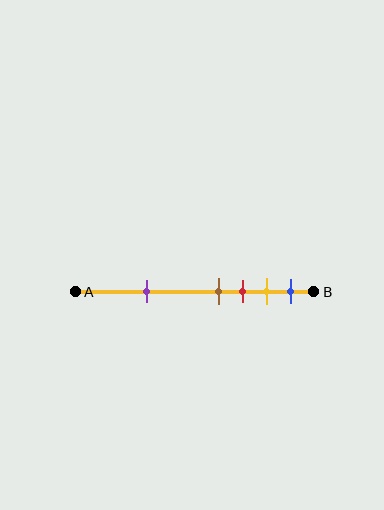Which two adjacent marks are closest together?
The brown and red marks are the closest adjacent pair.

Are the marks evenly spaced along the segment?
No, the marks are not evenly spaced.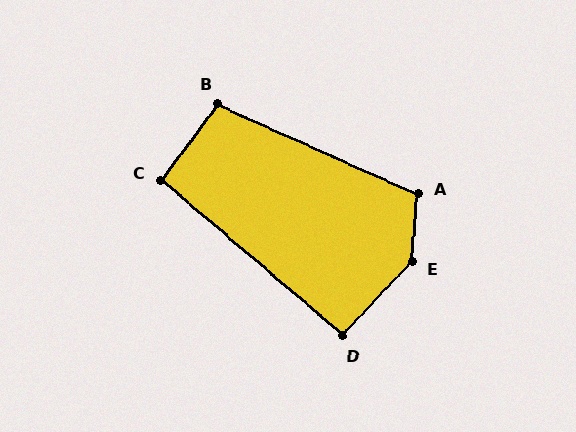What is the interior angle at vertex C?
Approximately 94 degrees (approximately right).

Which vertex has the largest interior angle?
E, at approximately 142 degrees.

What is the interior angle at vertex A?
Approximately 109 degrees (obtuse).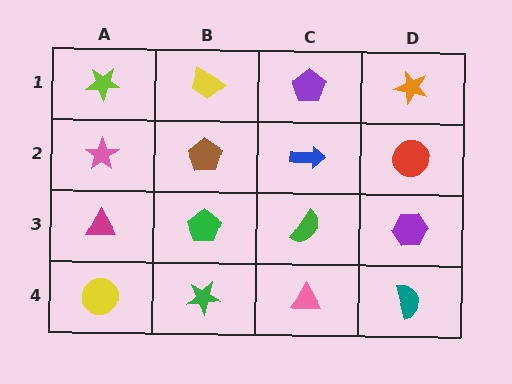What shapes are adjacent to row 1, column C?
A blue arrow (row 2, column C), a yellow trapezoid (row 1, column B), an orange star (row 1, column D).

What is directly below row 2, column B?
A green pentagon.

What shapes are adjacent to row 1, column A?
A pink star (row 2, column A), a yellow trapezoid (row 1, column B).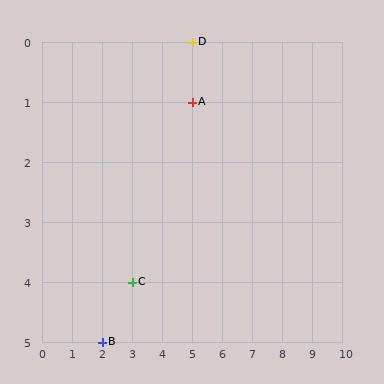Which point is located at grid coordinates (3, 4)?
Point C is at (3, 4).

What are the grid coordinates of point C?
Point C is at grid coordinates (3, 4).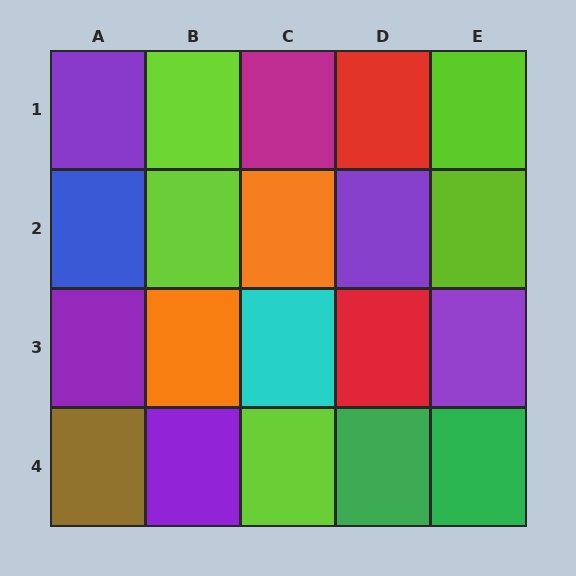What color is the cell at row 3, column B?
Orange.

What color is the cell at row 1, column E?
Lime.